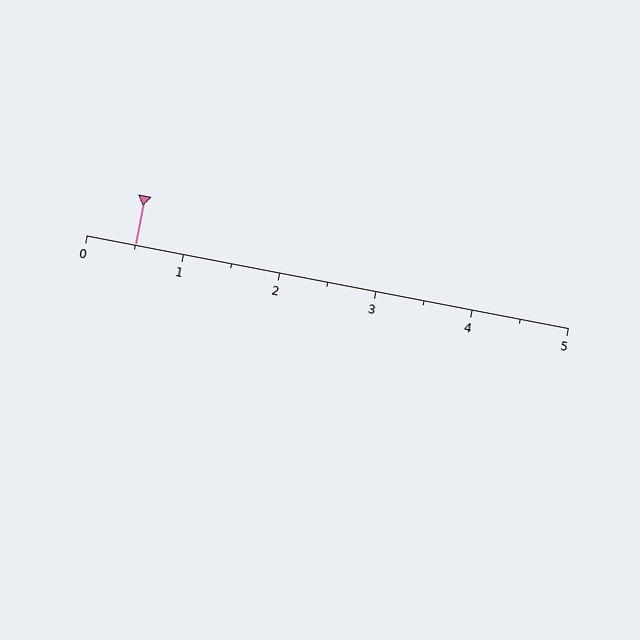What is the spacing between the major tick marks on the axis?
The major ticks are spaced 1 apart.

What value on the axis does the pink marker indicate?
The marker indicates approximately 0.5.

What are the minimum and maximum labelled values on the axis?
The axis runs from 0 to 5.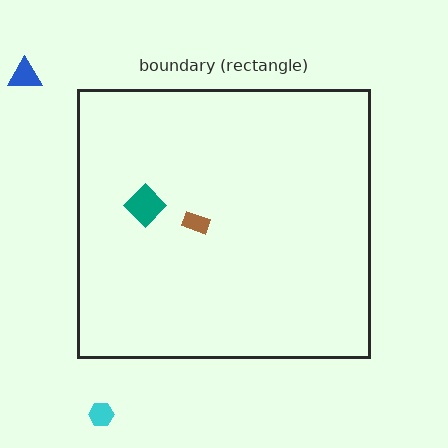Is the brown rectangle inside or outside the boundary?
Inside.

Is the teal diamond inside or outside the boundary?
Inside.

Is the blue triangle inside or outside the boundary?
Outside.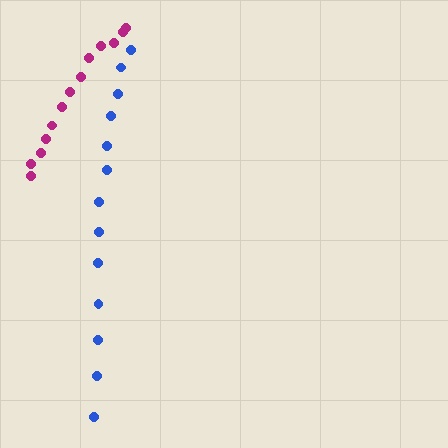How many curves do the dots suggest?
There are 2 distinct paths.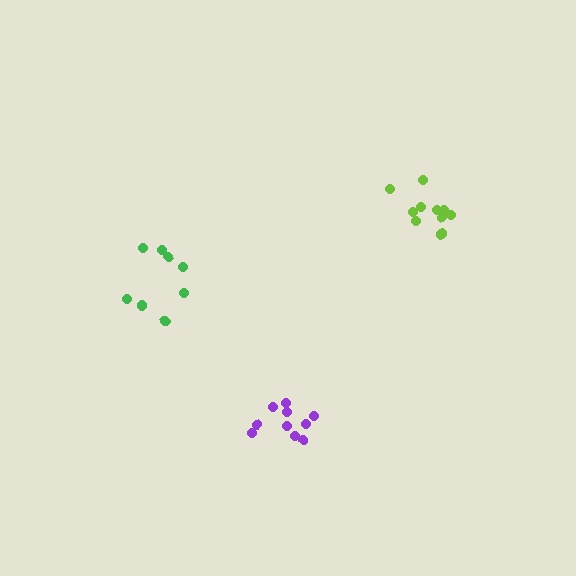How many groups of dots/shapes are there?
There are 3 groups.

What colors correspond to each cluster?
The clusters are colored: lime, green, purple.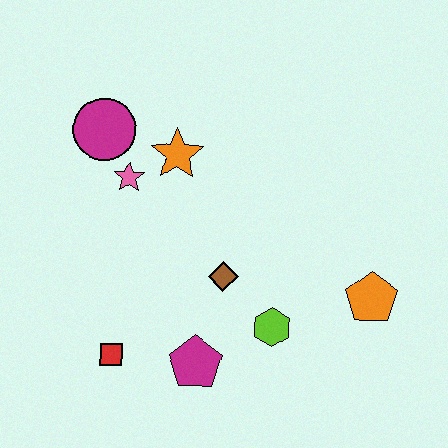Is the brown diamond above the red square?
Yes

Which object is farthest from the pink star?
The orange pentagon is farthest from the pink star.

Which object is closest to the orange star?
The pink star is closest to the orange star.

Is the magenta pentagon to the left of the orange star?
No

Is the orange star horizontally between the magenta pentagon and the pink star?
Yes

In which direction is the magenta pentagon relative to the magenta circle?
The magenta pentagon is below the magenta circle.